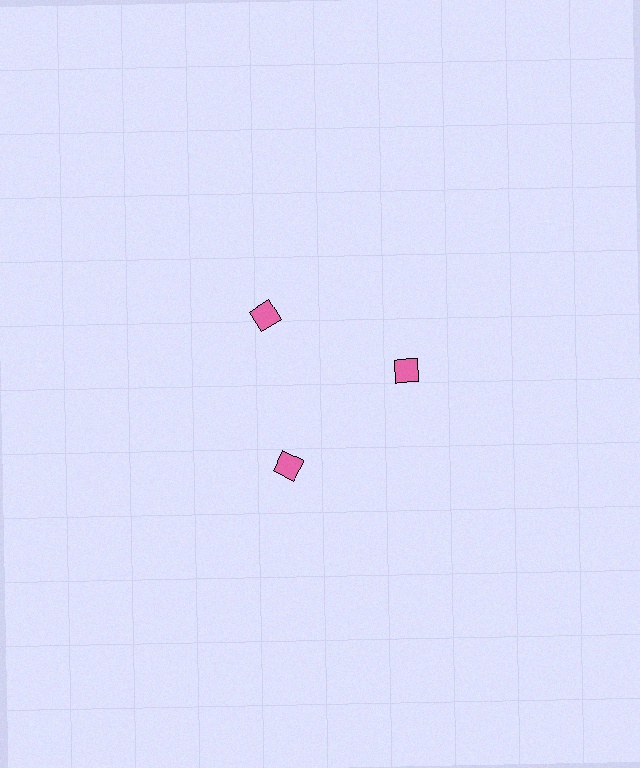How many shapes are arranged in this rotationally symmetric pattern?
There are 3 shapes, arranged in 3 groups of 1.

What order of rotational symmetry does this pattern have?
This pattern has 3-fold rotational symmetry.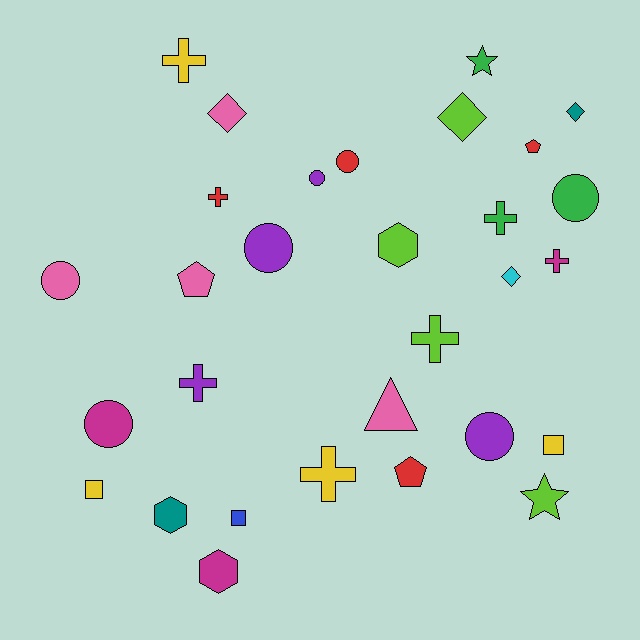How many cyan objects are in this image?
There is 1 cyan object.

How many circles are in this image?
There are 7 circles.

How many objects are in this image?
There are 30 objects.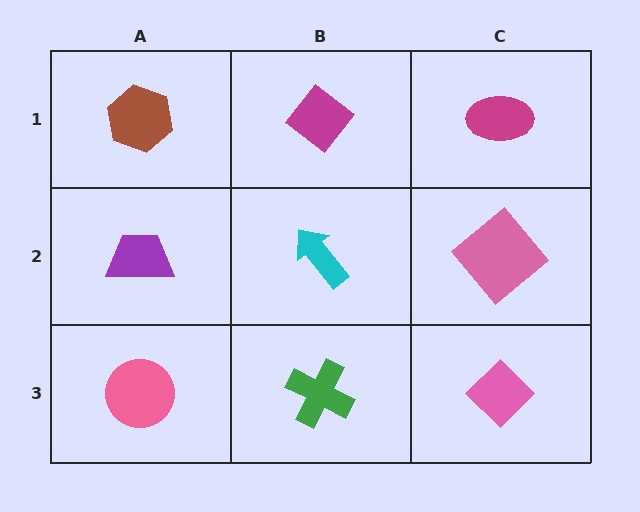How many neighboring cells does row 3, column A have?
2.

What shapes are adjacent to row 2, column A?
A brown hexagon (row 1, column A), a pink circle (row 3, column A), a cyan arrow (row 2, column B).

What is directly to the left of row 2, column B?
A purple trapezoid.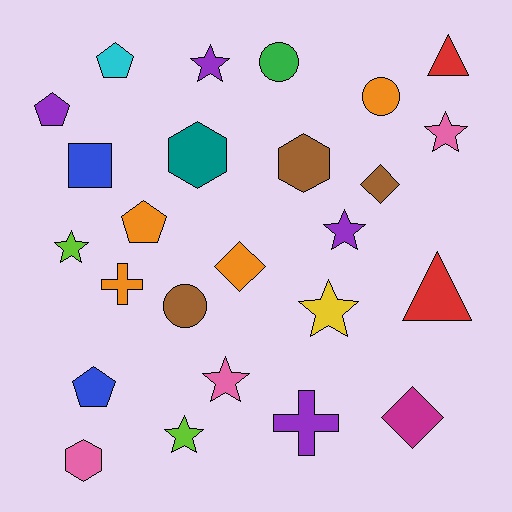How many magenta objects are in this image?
There is 1 magenta object.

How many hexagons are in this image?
There are 3 hexagons.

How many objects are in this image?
There are 25 objects.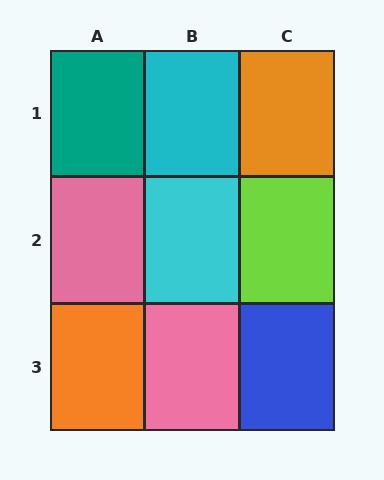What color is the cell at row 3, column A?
Orange.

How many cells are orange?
2 cells are orange.